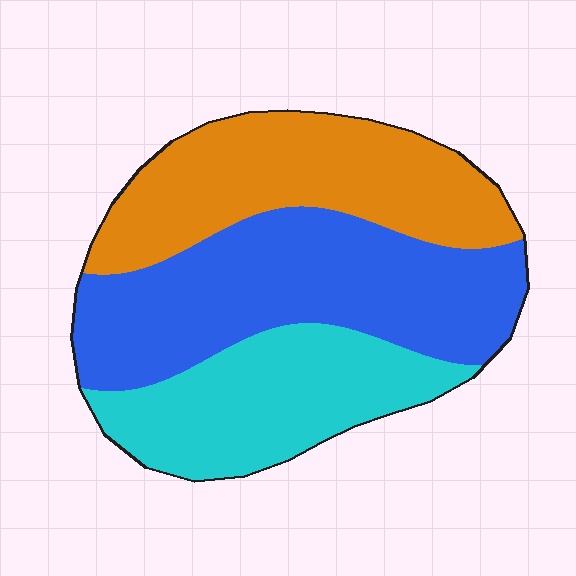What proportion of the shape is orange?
Orange covers about 30% of the shape.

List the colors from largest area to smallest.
From largest to smallest: blue, orange, cyan.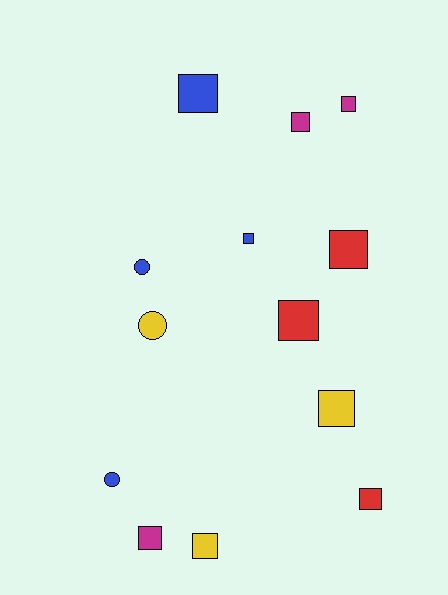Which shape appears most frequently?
Square, with 10 objects.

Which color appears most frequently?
Blue, with 4 objects.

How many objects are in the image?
There are 13 objects.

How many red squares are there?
There are 3 red squares.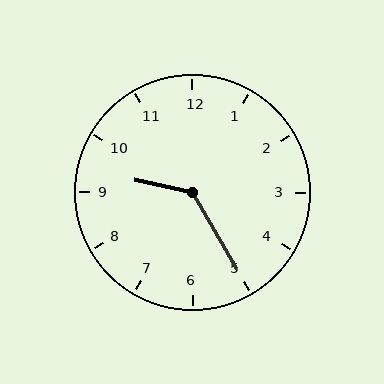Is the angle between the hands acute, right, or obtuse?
It is obtuse.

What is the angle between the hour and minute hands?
Approximately 132 degrees.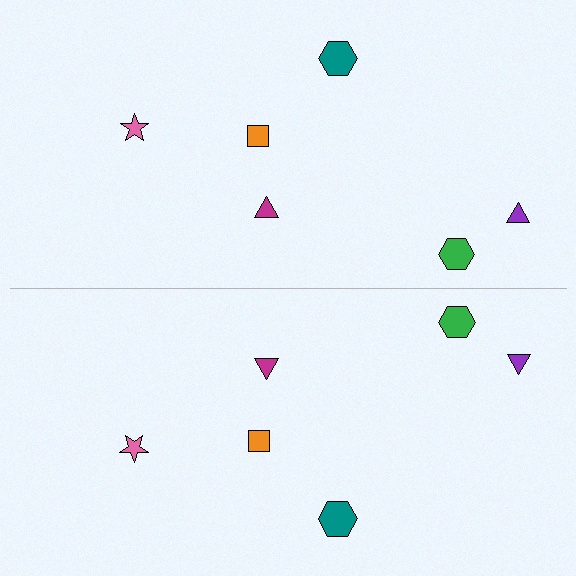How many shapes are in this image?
There are 12 shapes in this image.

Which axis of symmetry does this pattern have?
The pattern has a horizontal axis of symmetry running through the center of the image.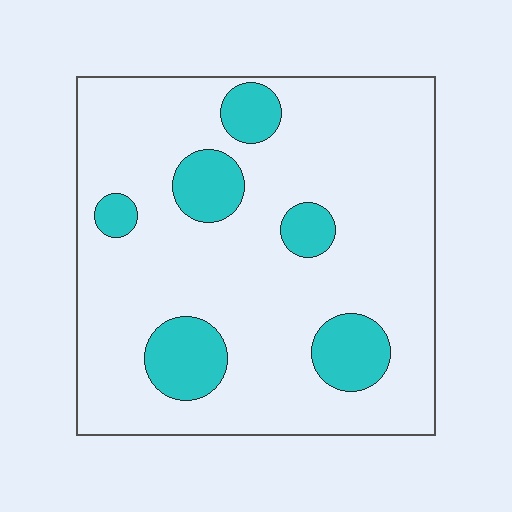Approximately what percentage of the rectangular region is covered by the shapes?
Approximately 15%.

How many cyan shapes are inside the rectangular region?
6.